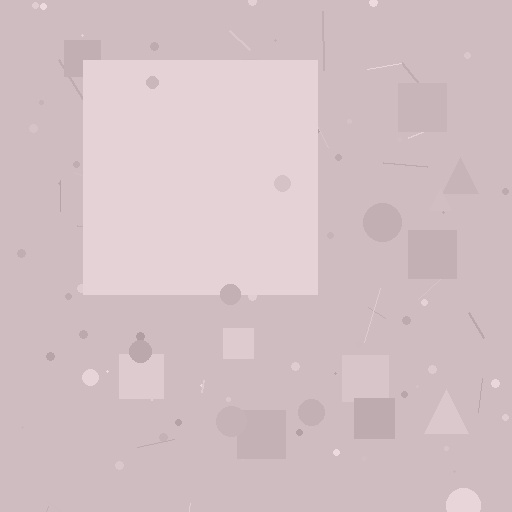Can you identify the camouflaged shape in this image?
The camouflaged shape is a square.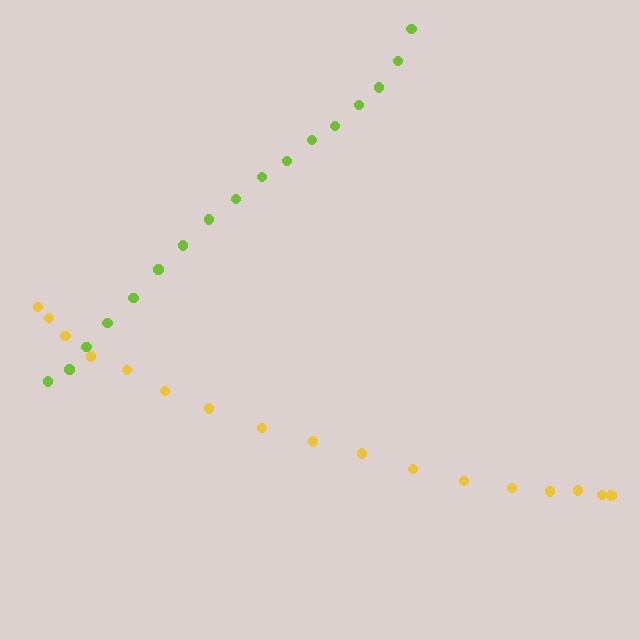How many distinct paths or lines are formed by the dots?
There are 2 distinct paths.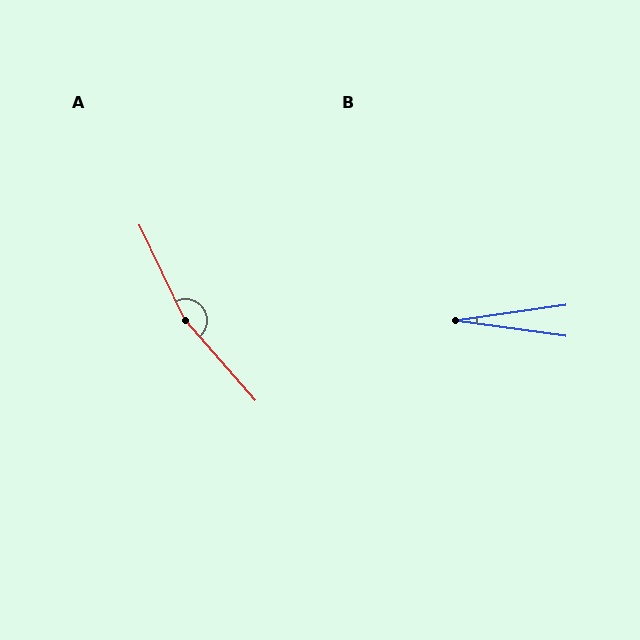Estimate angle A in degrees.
Approximately 164 degrees.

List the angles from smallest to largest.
B (16°), A (164°).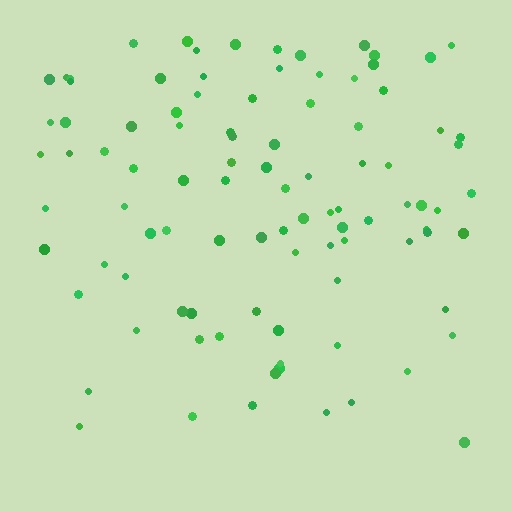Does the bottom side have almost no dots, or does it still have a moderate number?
Still a moderate number, just noticeably fewer than the top.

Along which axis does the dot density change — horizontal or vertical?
Vertical.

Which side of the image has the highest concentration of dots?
The top.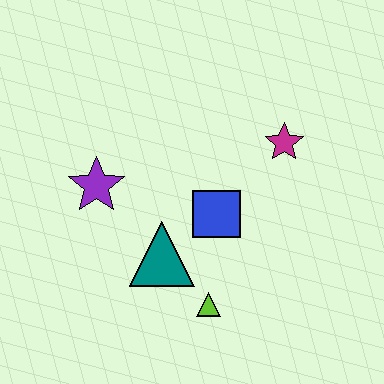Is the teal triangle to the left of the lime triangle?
Yes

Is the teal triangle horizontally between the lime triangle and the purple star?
Yes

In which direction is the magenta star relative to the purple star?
The magenta star is to the right of the purple star.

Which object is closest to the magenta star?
The blue square is closest to the magenta star.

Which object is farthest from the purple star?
The magenta star is farthest from the purple star.